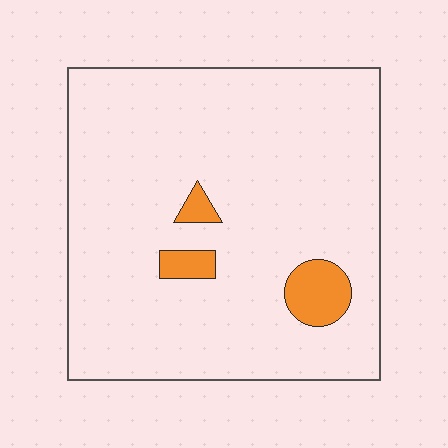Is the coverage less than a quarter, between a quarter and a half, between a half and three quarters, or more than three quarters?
Less than a quarter.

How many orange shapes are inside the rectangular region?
3.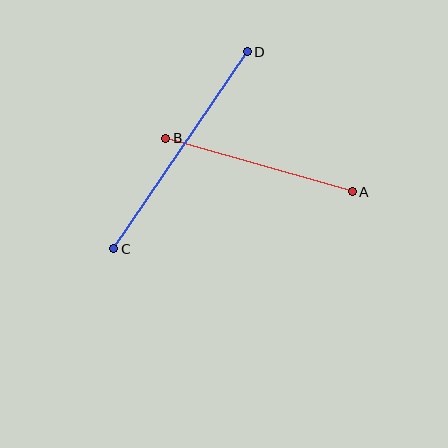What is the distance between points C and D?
The distance is approximately 239 pixels.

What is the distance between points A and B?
The distance is approximately 194 pixels.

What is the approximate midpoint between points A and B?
The midpoint is at approximately (259, 165) pixels.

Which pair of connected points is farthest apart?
Points C and D are farthest apart.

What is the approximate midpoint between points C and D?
The midpoint is at approximately (180, 150) pixels.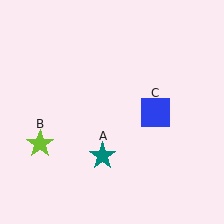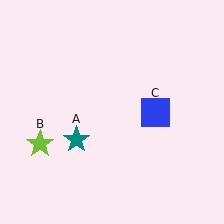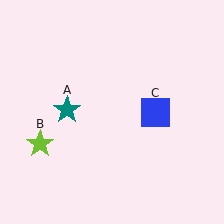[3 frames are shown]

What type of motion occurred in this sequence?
The teal star (object A) rotated clockwise around the center of the scene.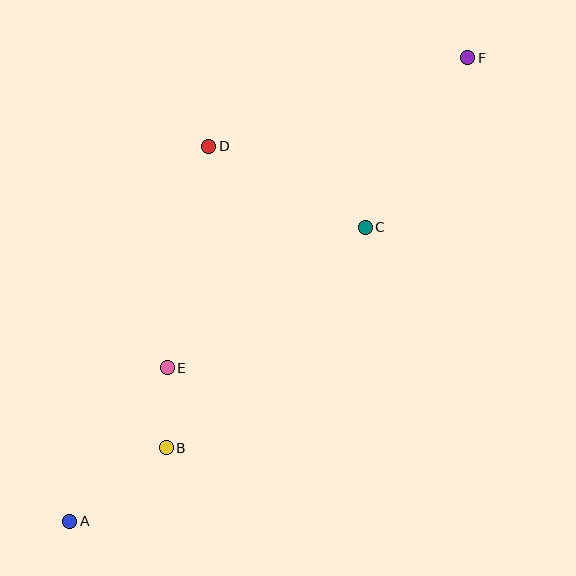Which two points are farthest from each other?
Points A and F are farthest from each other.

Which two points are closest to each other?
Points B and E are closest to each other.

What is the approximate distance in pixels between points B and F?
The distance between B and F is approximately 493 pixels.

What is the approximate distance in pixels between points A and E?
The distance between A and E is approximately 182 pixels.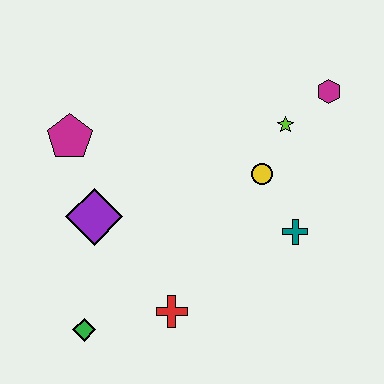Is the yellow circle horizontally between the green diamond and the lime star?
Yes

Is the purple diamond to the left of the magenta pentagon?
No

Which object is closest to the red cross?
The green diamond is closest to the red cross.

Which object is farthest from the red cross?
The magenta hexagon is farthest from the red cross.